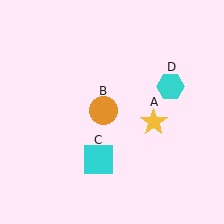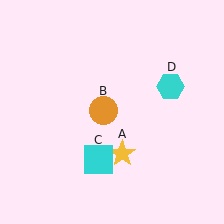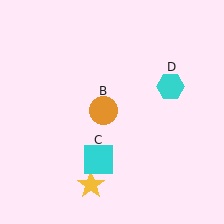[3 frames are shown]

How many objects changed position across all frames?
1 object changed position: yellow star (object A).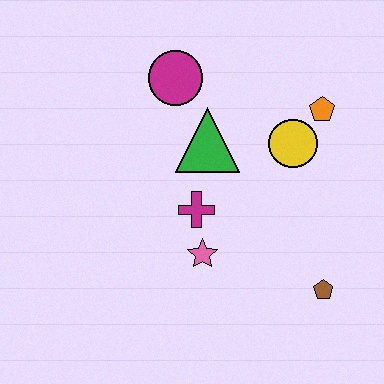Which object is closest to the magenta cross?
The pink star is closest to the magenta cross.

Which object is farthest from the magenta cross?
The orange pentagon is farthest from the magenta cross.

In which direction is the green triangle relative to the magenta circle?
The green triangle is below the magenta circle.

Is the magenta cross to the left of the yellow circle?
Yes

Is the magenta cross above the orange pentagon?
No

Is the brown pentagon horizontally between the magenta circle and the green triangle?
No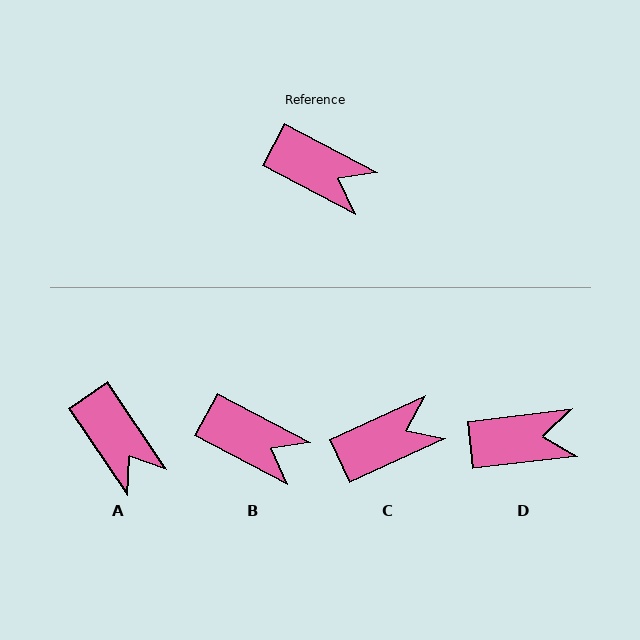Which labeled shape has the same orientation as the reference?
B.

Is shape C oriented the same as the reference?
No, it is off by about 52 degrees.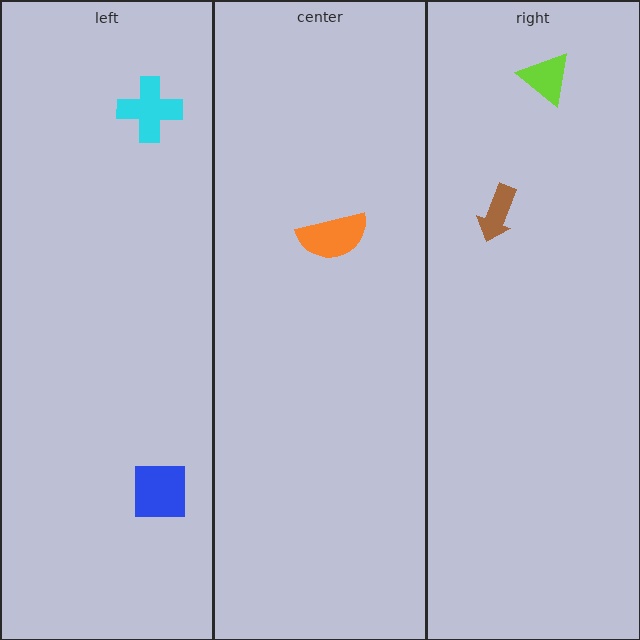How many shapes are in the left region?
2.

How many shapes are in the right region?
2.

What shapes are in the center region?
The orange semicircle.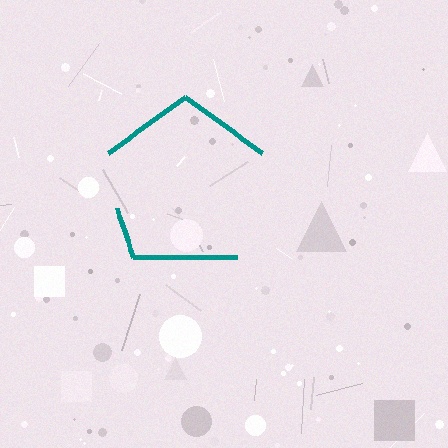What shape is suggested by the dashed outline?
The dashed outline suggests a pentagon.